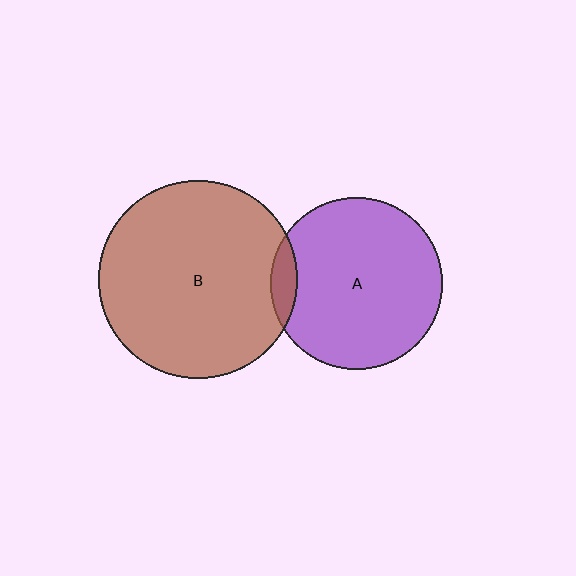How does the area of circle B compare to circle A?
Approximately 1.3 times.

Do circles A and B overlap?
Yes.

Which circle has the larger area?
Circle B (brown).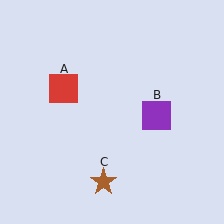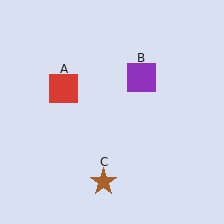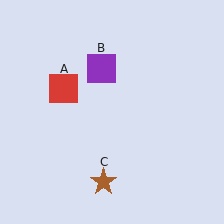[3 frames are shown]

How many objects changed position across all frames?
1 object changed position: purple square (object B).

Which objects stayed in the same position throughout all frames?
Red square (object A) and brown star (object C) remained stationary.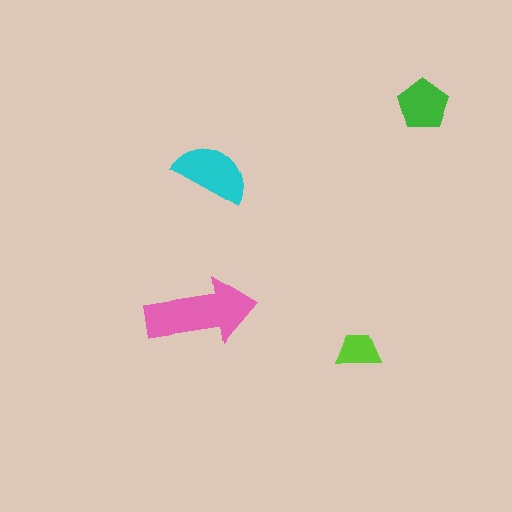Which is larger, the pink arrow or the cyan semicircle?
The pink arrow.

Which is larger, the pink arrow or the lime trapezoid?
The pink arrow.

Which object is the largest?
The pink arrow.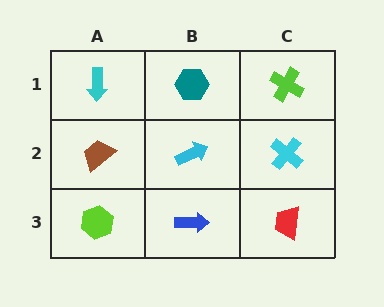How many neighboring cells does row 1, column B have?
3.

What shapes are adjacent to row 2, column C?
A lime cross (row 1, column C), a red trapezoid (row 3, column C), a cyan arrow (row 2, column B).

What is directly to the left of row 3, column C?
A blue arrow.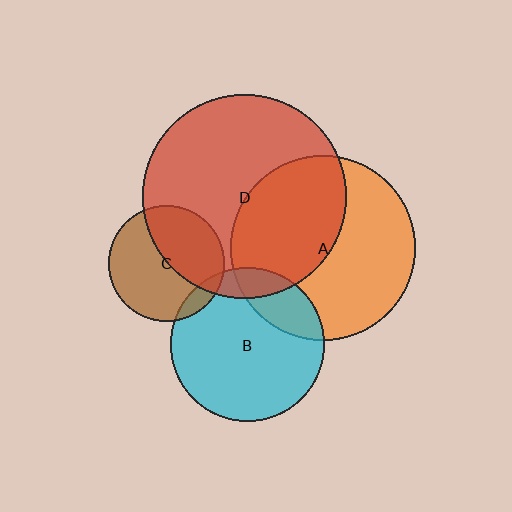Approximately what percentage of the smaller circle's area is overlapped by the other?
Approximately 45%.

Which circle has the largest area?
Circle D (red).